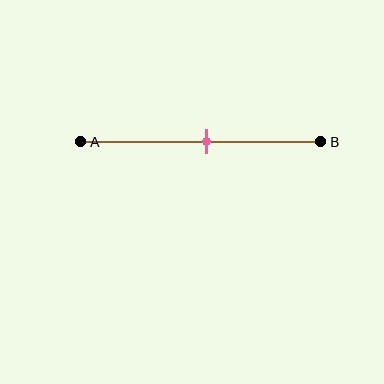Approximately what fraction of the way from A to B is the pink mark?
The pink mark is approximately 55% of the way from A to B.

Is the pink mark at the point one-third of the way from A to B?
No, the mark is at about 55% from A, not at the 33% one-third point.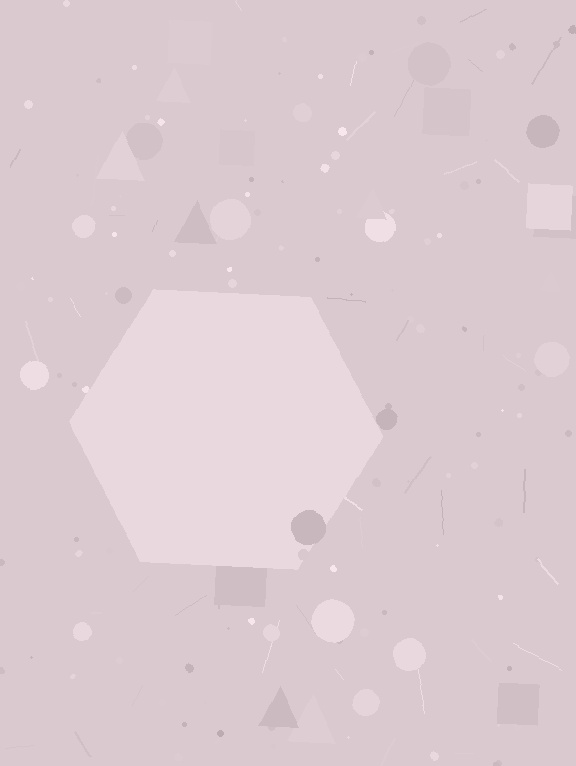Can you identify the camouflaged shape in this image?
The camouflaged shape is a hexagon.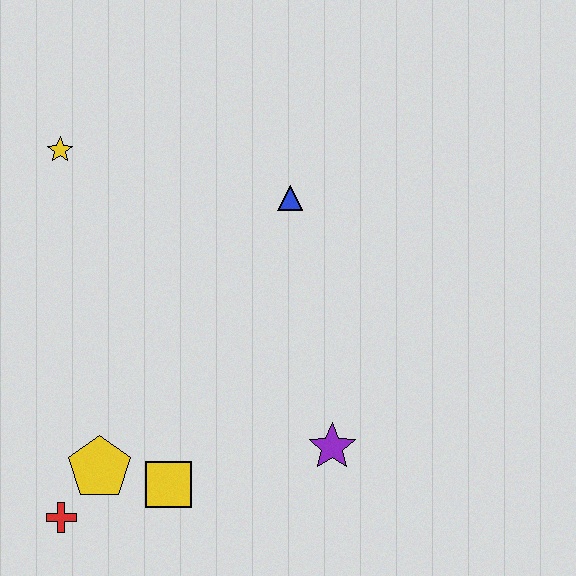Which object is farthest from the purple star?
The yellow star is farthest from the purple star.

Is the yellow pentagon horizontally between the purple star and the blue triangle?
No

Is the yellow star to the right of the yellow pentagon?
No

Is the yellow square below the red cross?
No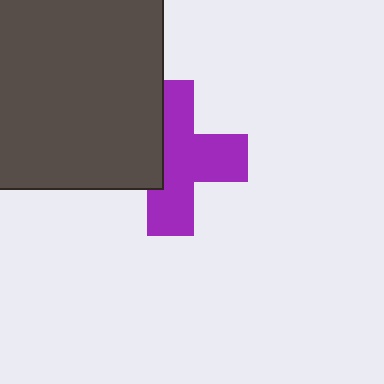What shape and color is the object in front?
The object in front is a dark gray square.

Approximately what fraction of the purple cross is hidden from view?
Roughly 35% of the purple cross is hidden behind the dark gray square.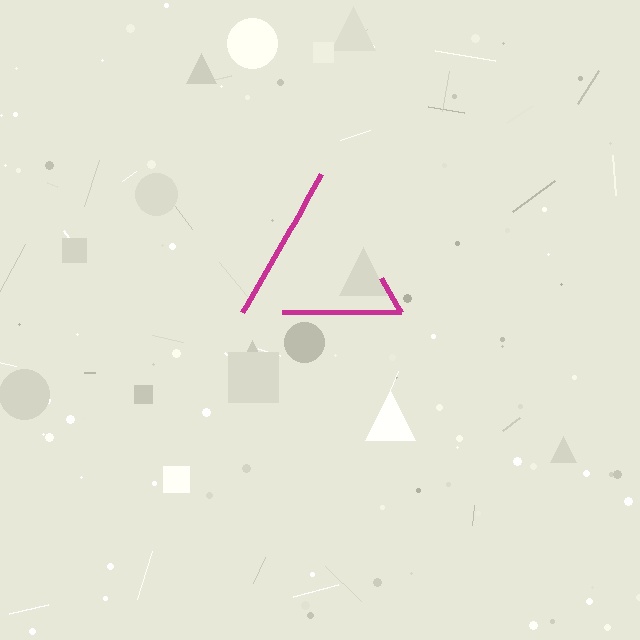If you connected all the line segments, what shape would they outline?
They would outline a triangle.